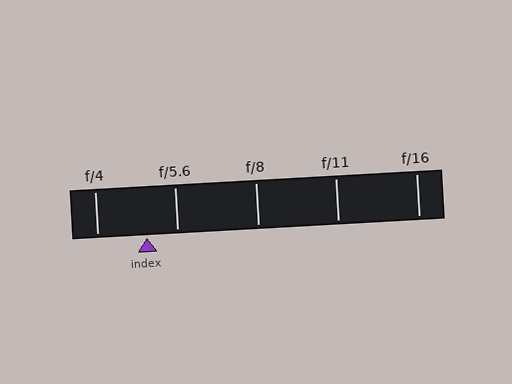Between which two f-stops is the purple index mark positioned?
The index mark is between f/4 and f/5.6.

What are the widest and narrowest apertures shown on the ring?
The widest aperture shown is f/4 and the narrowest is f/16.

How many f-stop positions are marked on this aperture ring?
There are 5 f-stop positions marked.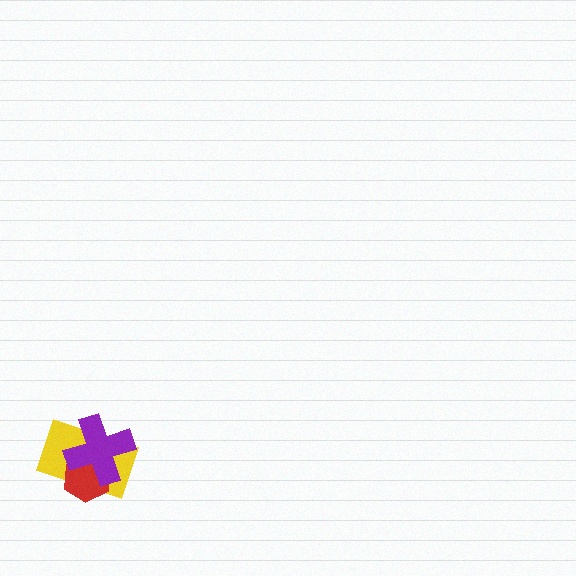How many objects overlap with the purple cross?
2 objects overlap with the purple cross.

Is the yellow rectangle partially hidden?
Yes, it is partially covered by another shape.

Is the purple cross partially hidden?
No, no other shape covers it.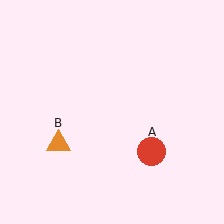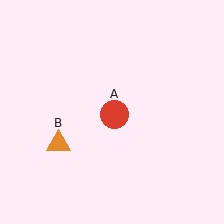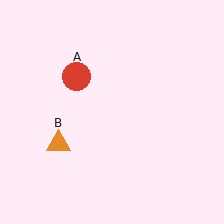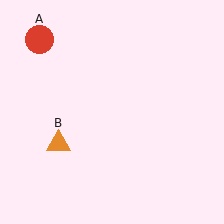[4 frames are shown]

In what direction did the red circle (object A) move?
The red circle (object A) moved up and to the left.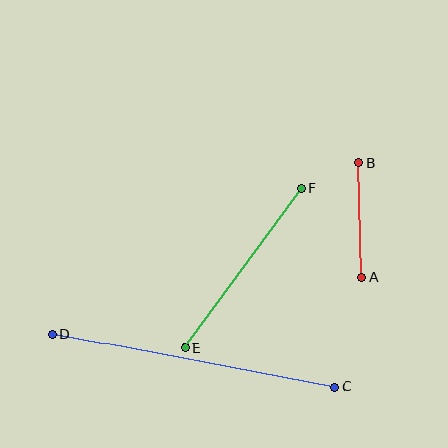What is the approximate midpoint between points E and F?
The midpoint is at approximately (243, 268) pixels.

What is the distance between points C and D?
The distance is approximately 287 pixels.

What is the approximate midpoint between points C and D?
The midpoint is at approximately (194, 360) pixels.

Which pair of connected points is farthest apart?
Points C and D are farthest apart.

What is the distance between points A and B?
The distance is approximately 115 pixels.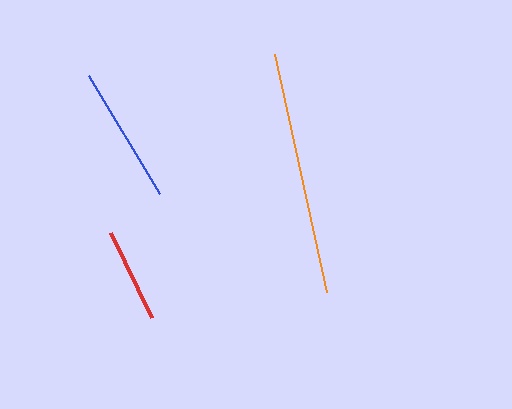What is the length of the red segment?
The red segment is approximately 94 pixels long.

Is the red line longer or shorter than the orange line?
The orange line is longer than the red line.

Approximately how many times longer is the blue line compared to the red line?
The blue line is approximately 1.5 times the length of the red line.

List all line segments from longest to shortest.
From longest to shortest: orange, blue, red.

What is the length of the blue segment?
The blue segment is approximately 138 pixels long.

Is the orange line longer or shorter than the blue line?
The orange line is longer than the blue line.